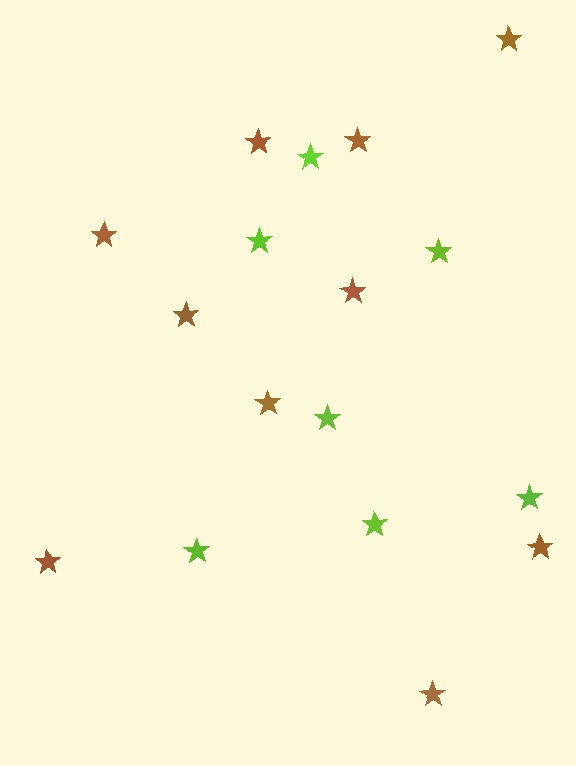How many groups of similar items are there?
There are 2 groups: one group of lime stars (7) and one group of brown stars (10).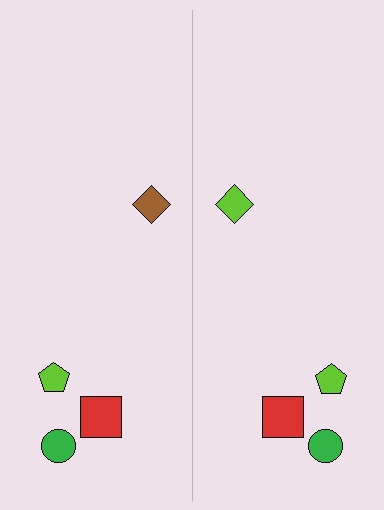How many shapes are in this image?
There are 8 shapes in this image.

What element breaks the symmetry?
The lime diamond on the right side breaks the symmetry — its mirror counterpart is brown.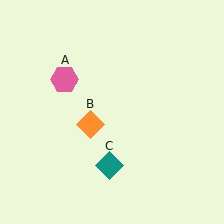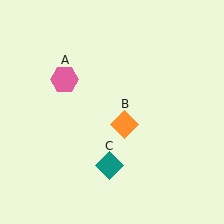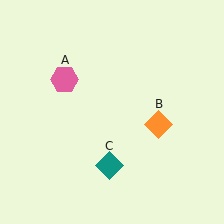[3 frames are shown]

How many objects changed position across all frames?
1 object changed position: orange diamond (object B).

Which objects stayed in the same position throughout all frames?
Pink hexagon (object A) and teal diamond (object C) remained stationary.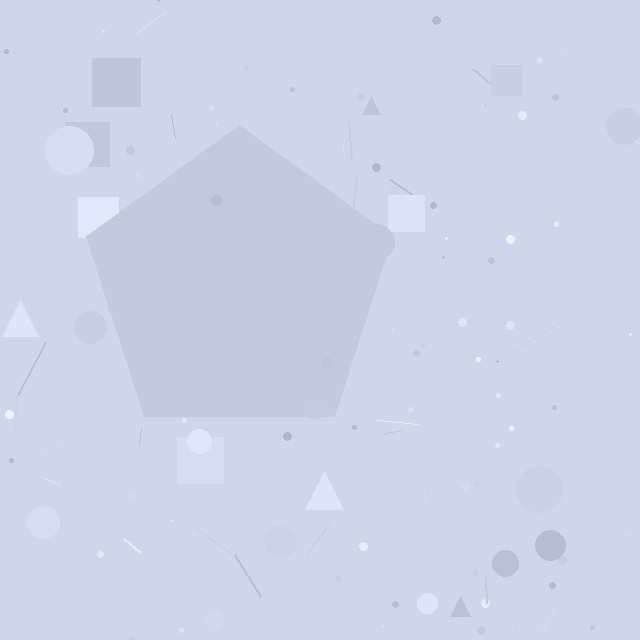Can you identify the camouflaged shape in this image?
The camouflaged shape is a pentagon.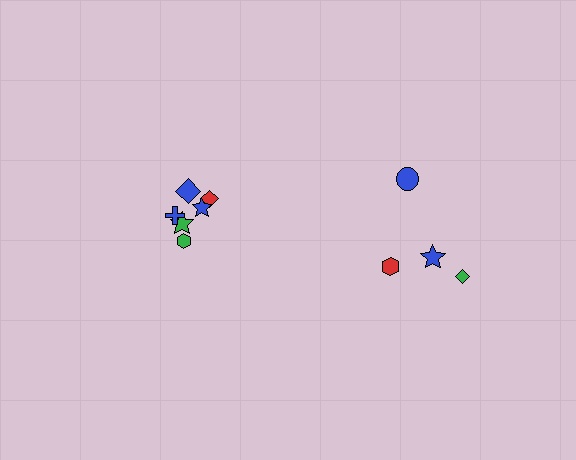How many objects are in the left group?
There are 6 objects.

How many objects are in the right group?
There are 4 objects.